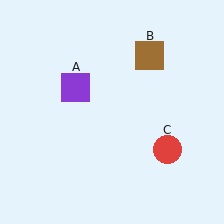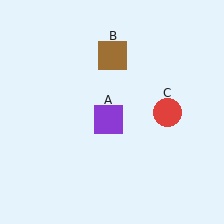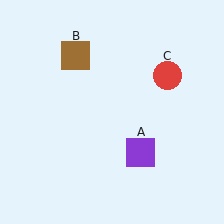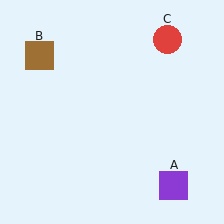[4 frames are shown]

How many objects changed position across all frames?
3 objects changed position: purple square (object A), brown square (object B), red circle (object C).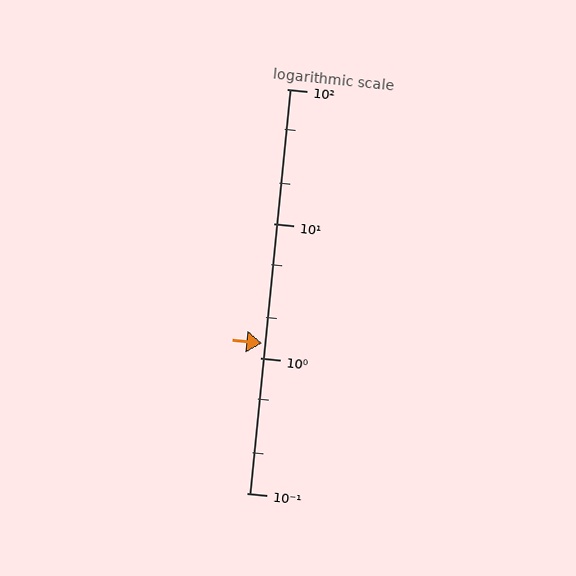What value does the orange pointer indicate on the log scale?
The pointer indicates approximately 1.3.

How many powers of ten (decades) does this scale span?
The scale spans 3 decades, from 0.1 to 100.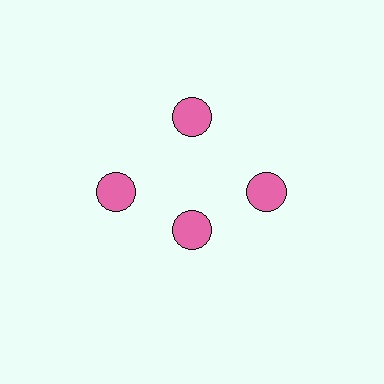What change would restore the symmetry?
The symmetry would be restored by moving it outward, back onto the ring so that all 4 circles sit at equal angles and equal distance from the center.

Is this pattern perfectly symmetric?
No. The 4 pink circles are arranged in a ring, but one element near the 6 o'clock position is pulled inward toward the center, breaking the 4-fold rotational symmetry.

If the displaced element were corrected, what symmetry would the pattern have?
It would have 4-fold rotational symmetry — the pattern would map onto itself every 90 degrees.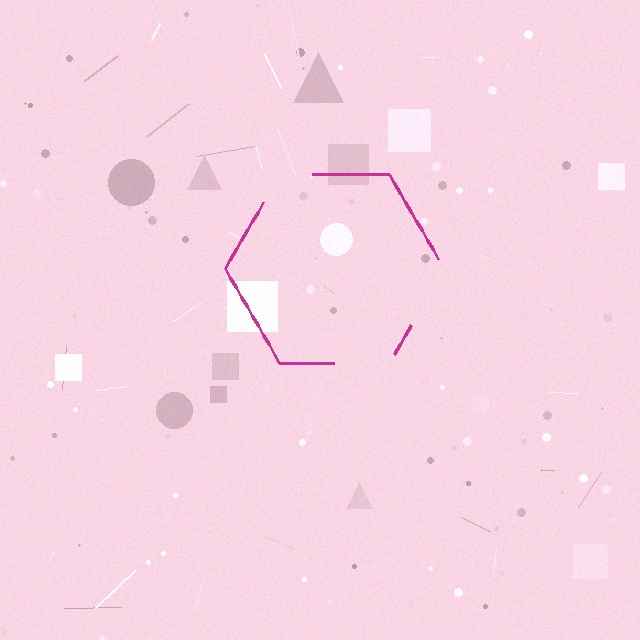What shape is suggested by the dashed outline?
The dashed outline suggests a hexagon.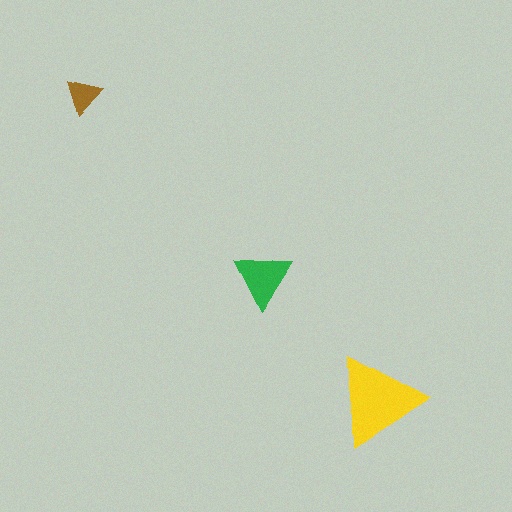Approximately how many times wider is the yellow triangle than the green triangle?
About 1.5 times wider.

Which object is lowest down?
The yellow triangle is bottommost.